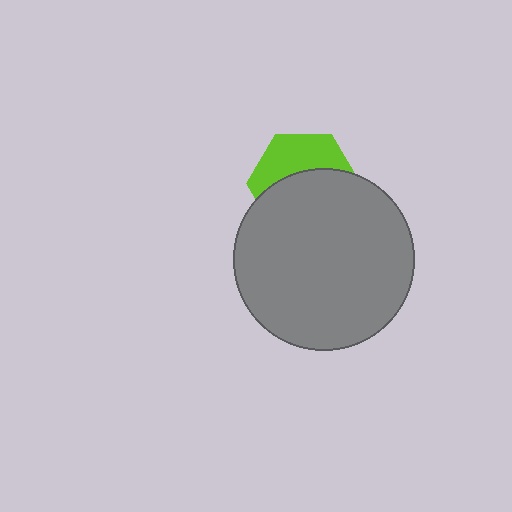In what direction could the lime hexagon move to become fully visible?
The lime hexagon could move up. That would shift it out from behind the gray circle entirely.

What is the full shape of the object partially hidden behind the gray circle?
The partially hidden object is a lime hexagon.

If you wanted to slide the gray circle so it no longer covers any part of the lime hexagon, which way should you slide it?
Slide it down — that is the most direct way to separate the two shapes.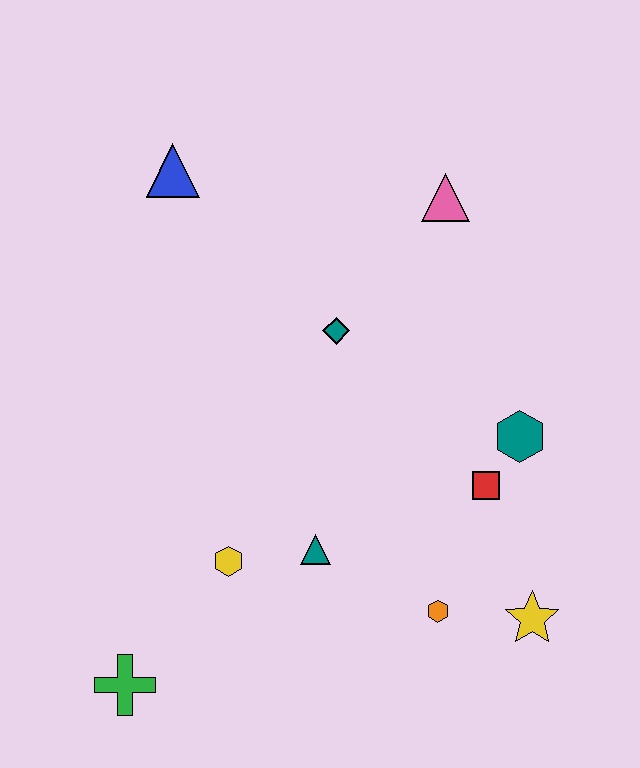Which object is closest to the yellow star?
The orange hexagon is closest to the yellow star.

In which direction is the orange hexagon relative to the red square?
The orange hexagon is below the red square.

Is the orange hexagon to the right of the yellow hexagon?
Yes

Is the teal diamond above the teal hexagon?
Yes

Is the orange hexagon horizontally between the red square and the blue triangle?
Yes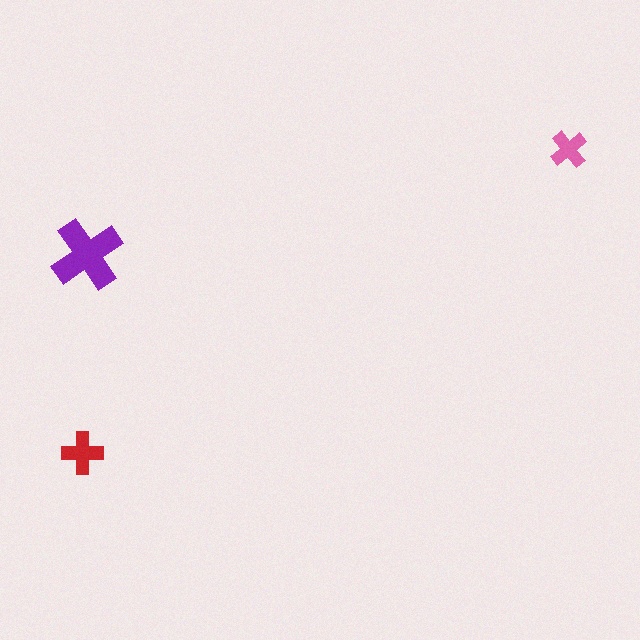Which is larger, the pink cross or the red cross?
The red one.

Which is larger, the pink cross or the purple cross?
The purple one.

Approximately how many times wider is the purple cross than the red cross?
About 1.5 times wider.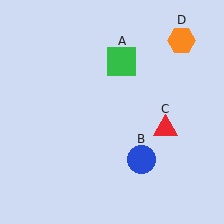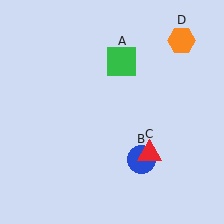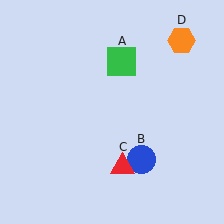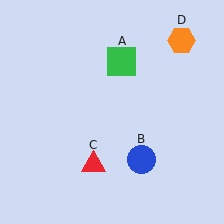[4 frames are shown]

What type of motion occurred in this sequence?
The red triangle (object C) rotated clockwise around the center of the scene.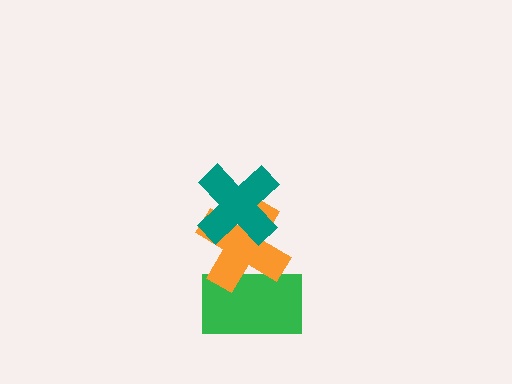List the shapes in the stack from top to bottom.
From top to bottom: the teal cross, the orange cross, the green rectangle.